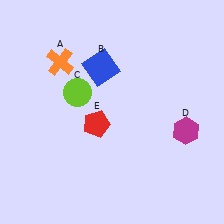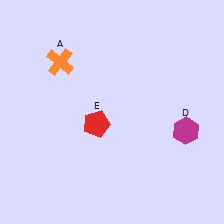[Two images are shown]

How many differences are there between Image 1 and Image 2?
There are 2 differences between the two images.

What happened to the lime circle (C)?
The lime circle (C) was removed in Image 2. It was in the top-left area of Image 1.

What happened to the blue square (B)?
The blue square (B) was removed in Image 2. It was in the top-left area of Image 1.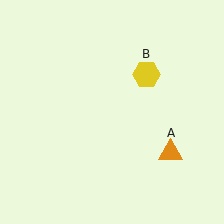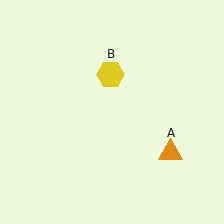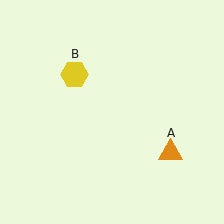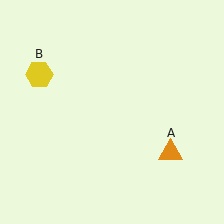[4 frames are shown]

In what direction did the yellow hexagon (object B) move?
The yellow hexagon (object B) moved left.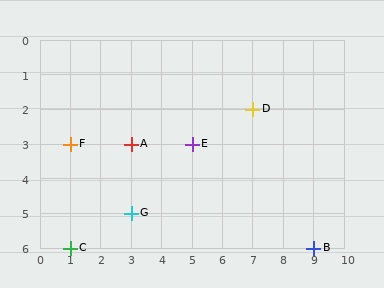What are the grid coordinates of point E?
Point E is at grid coordinates (5, 3).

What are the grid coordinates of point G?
Point G is at grid coordinates (3, 5).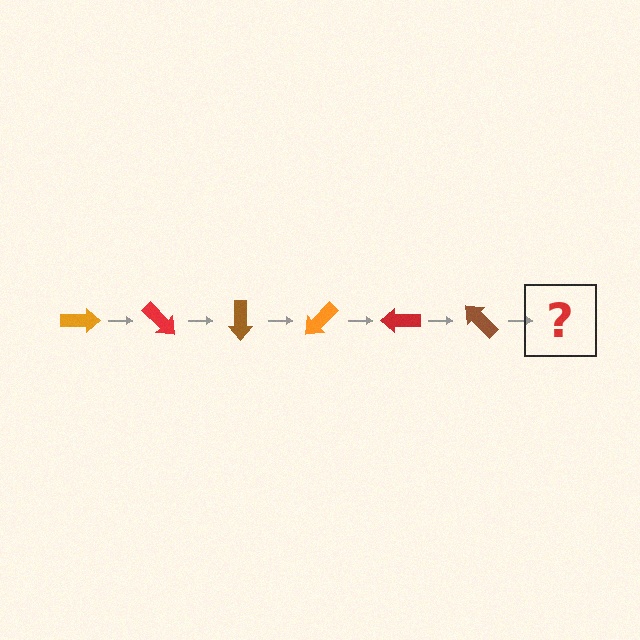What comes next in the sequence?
The next element should be an orange arrow, rotated 270 degrees from the start.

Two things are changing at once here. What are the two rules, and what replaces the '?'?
The two rules are that it rotates 45 degrees each step and the color cycles through orange, red, and brown. The '?' should be an orange arrow, rotated 270 degrees from the start.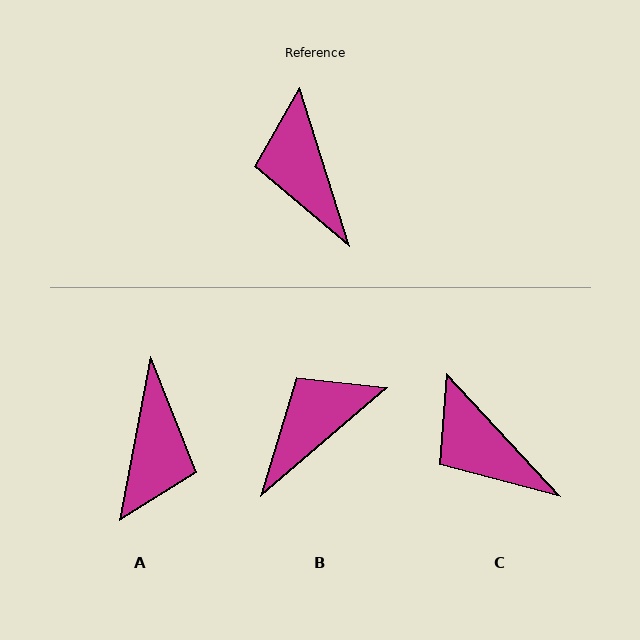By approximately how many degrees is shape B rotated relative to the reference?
Approximately 67 degrees clockwise.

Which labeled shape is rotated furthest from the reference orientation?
A, about 152 degrees away.